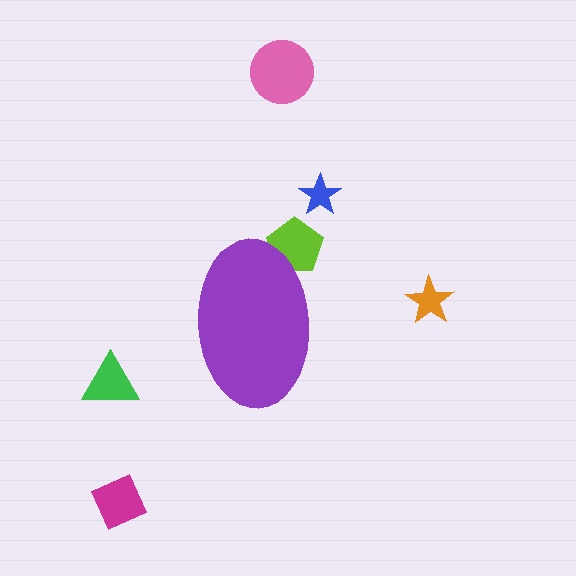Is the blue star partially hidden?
No, the blue star is fully visible.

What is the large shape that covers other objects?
A purple ellipse.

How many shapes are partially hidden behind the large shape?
1 shape is partially hidden.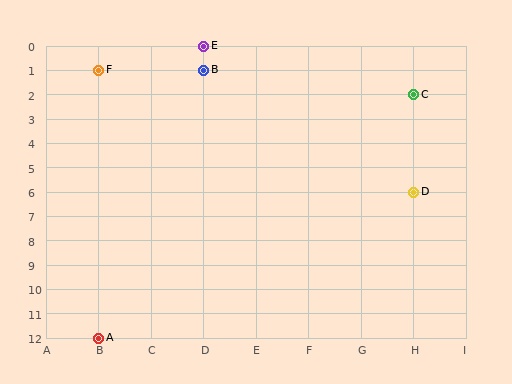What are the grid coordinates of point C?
Point C is at grid coordinates (H, 2).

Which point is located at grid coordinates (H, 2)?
Point C is at (H, 2).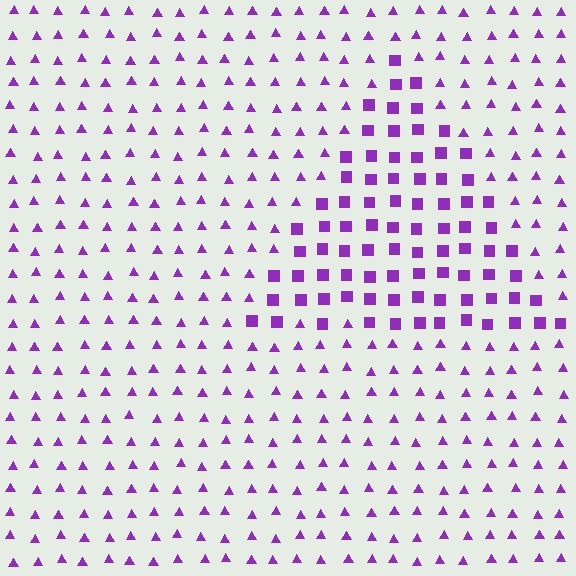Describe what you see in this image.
The image is filled with small purple elements arranged in a uniform grid. A triangle-shaped region contains squares, while the surrounding area contains triangles. The boundary is defined purely by the change in element shape.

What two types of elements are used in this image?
The image uses squares inside the triangle region and triangles outside it.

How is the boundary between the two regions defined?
The boundary is defined by a change in element shape: squares inside vs. triangles outside. All elements share the same color and spacing.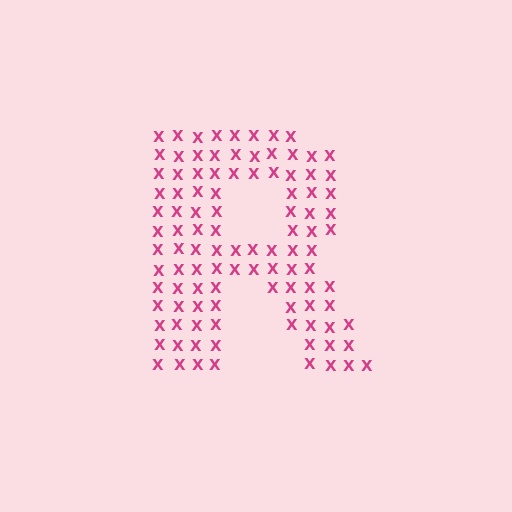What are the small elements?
The small elements are letter X's.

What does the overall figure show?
The overall figure shows the letter R.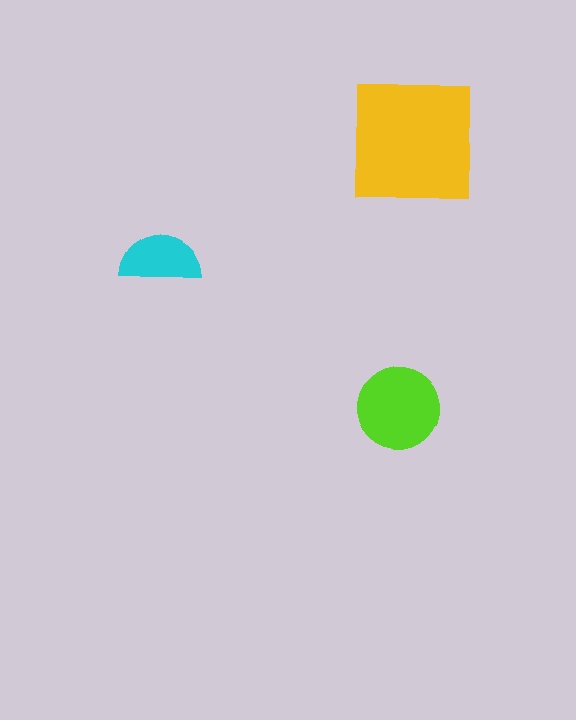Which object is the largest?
The yellow square.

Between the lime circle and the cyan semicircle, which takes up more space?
The lime circle.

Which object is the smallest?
The cyan semicircle.